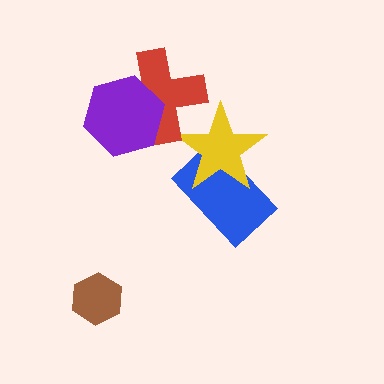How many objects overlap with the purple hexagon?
1 object overlaps with the purple hexagon.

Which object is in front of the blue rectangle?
The yellow star is in front of the blue rectangle.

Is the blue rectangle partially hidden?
Yes, it is partially covered by another shape.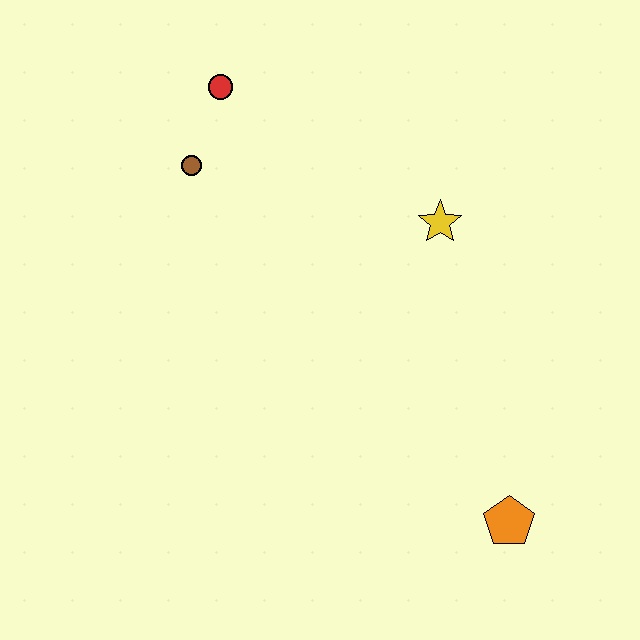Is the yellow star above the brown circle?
No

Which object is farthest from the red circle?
The orange pentagon is farthest from the red circle.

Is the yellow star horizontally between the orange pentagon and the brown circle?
Yes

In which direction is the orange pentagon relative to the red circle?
The orange pentagon is below the red circle.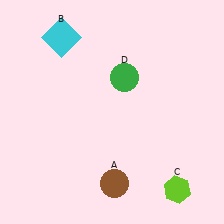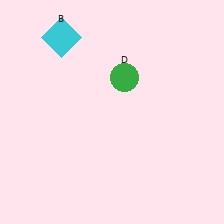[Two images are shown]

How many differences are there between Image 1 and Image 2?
There are 2 differences between the two images.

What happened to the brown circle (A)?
The brown circle (A) was removed in Image 2. It was in the bottom-right area of Image 1.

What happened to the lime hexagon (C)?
The lime hexagon (C) was removed in Image 2. It was in the bottom-right area of Image 1.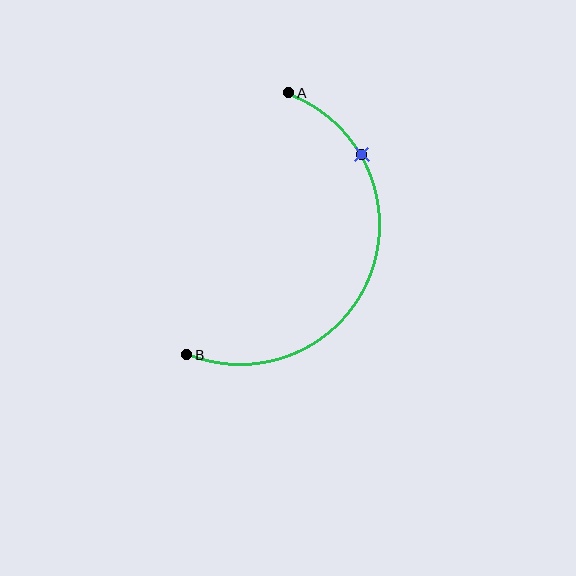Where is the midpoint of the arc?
The arc midpoint is the point on the curve farthest from the straight line joining A and B. It sits to the right of that line.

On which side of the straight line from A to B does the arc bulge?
The arc bulges to the right of the straight line connecting A and B.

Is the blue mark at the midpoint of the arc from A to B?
No. The blue mark lies on the arc but is closer to endpoint A. The arc midpoint would be at the point on the curve equidistant along the arc from both A and B.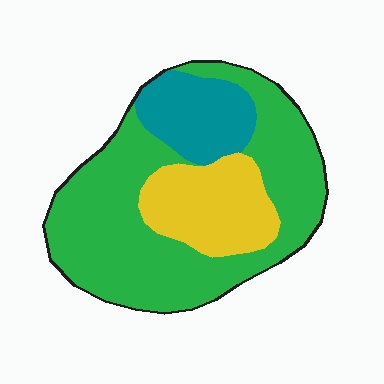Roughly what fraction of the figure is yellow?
Yellow takes up between a sixth and a third of the figure.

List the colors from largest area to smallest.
From largest to smallest: green, yellow, teal.